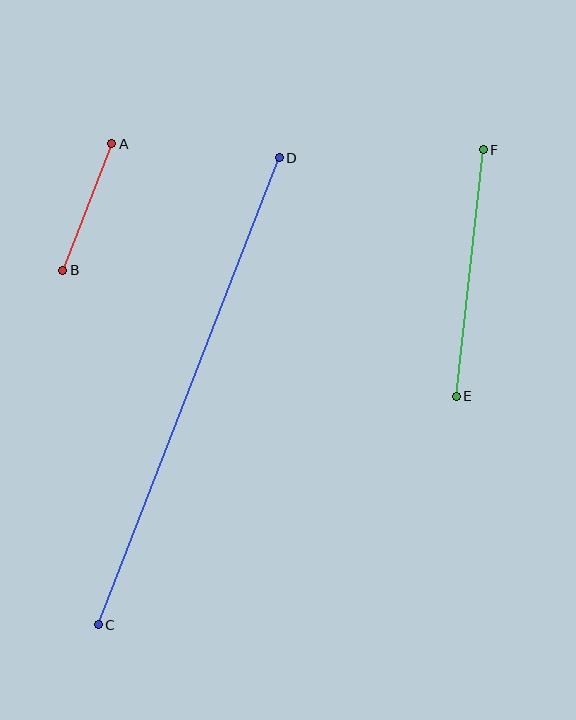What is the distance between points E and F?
The distance is approximately 248 pixels.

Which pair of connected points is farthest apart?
Points C and D are farthest apart.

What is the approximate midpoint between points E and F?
The midpoint is at approximately (470, 273) pixels.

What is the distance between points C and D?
The distance is approximately 501 pixels.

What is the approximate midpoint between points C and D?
The midpoint is at approximately (189, 391) pixels.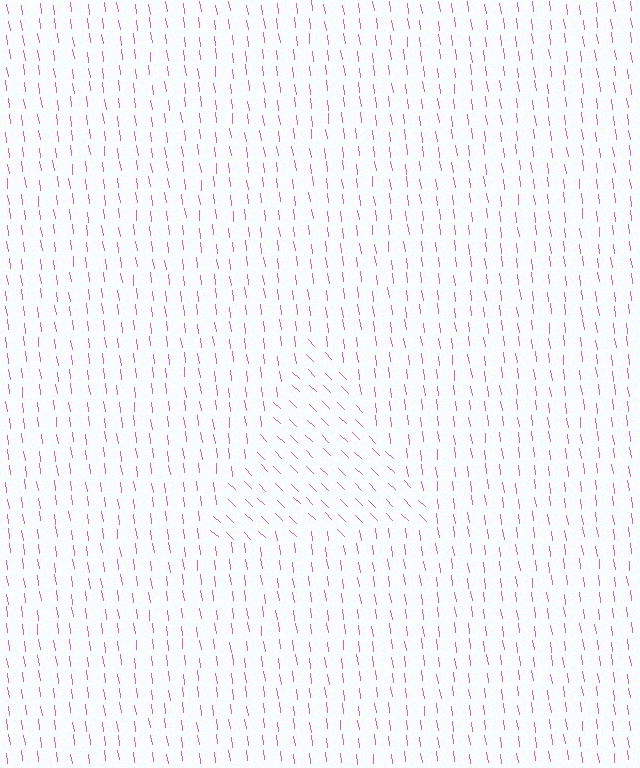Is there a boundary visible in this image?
Yes, there is a texture boundary formed by a change in line orientation.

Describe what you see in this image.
The image is filled with small pink line segments. A triangle region in the image has lines oriented differently from the surrounding lines, creating a visible texture boundary.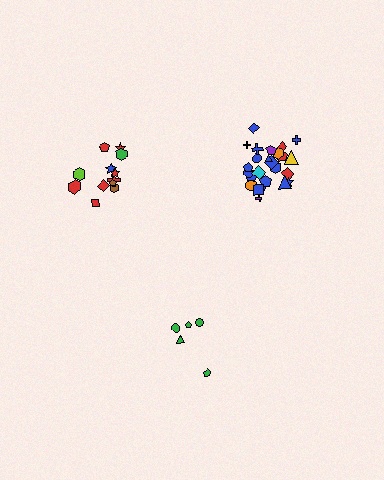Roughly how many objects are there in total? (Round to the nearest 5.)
Roughly 40 objects in total.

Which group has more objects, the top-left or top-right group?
The top-right group.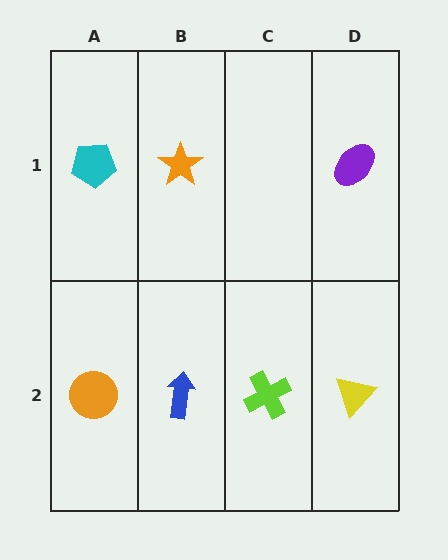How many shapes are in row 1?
3 shapes.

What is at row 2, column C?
A lime cross.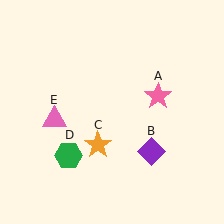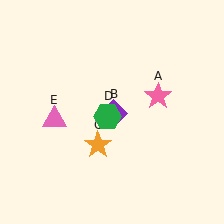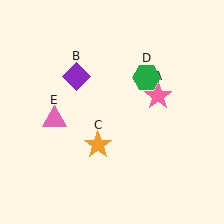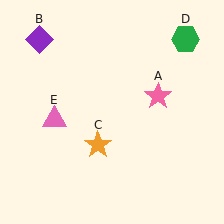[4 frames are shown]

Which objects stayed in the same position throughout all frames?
Pink star (object A) and orange star (object C) and pink triangle (object E) remained stationary.